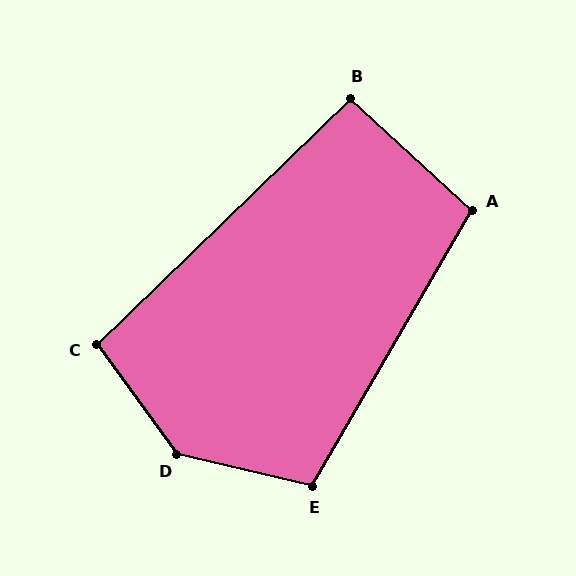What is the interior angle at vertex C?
Approximately 98 degrees (obtuse).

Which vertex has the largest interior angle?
D, at approximately 140 degrees.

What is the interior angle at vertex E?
Approximately 107 degrees (obtuse).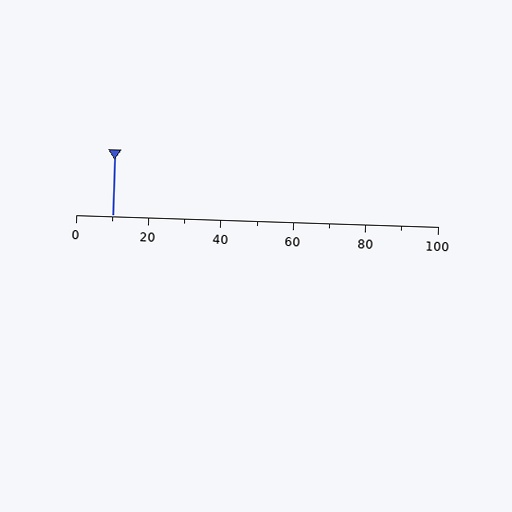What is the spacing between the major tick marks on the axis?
The major ticks are spaced 20 apart.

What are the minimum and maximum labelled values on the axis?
The axis runs from 0 to 100.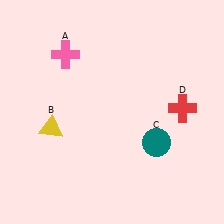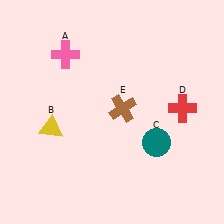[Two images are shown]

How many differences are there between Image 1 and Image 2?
There is 1 difference between the two images.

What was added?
A brown cross (E) was added in Image 2.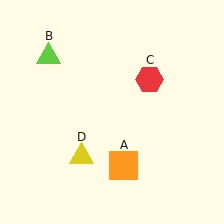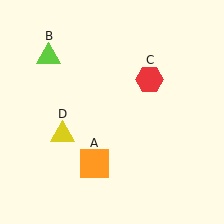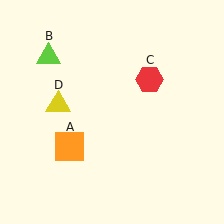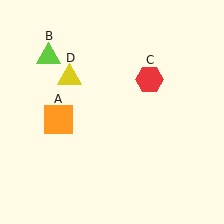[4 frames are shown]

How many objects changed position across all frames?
2 objects changed position: orange square (object A), yellow triangle (object D).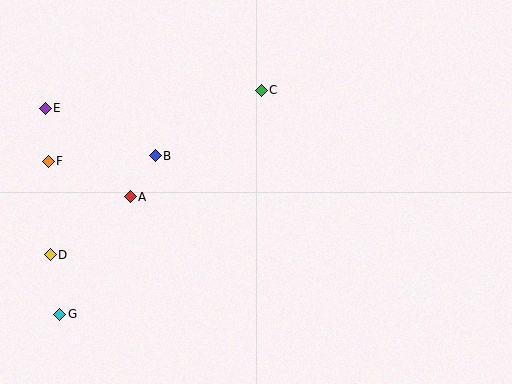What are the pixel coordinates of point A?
Point A is at (130, 197).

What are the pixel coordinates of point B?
Point B is at (155, 156).